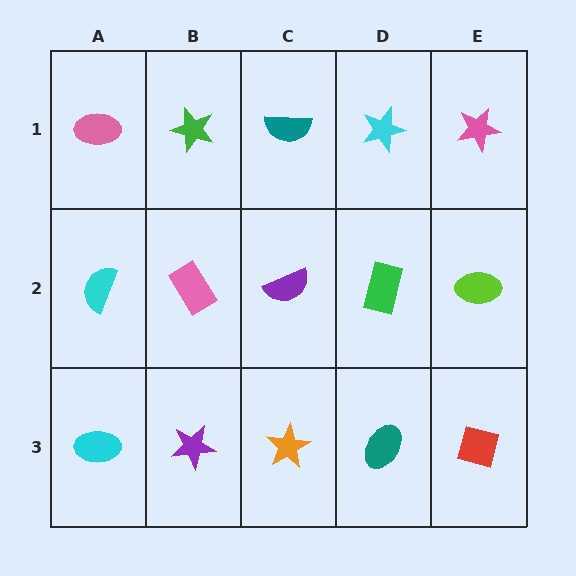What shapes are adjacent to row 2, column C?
A teal semicircle (row 1, column C), an orange star (row 3, column C), a pink rectangle (row 2, column B), a green rectangle (row 2, column D).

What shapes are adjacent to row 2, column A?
A pink ellipse (row 1, column A), a cyan ellipse (row 3, column A), a pink rectangle (row 2, column B).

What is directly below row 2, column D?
A teal ellipse.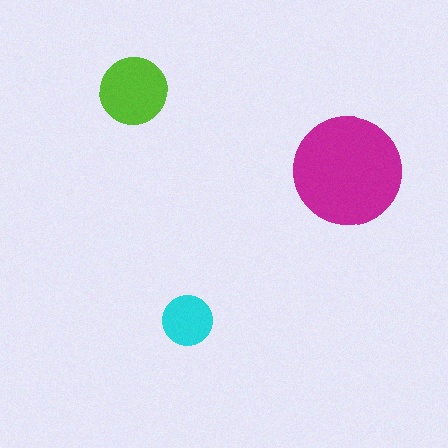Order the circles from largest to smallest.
the magenta one, the lime one, the cyan one.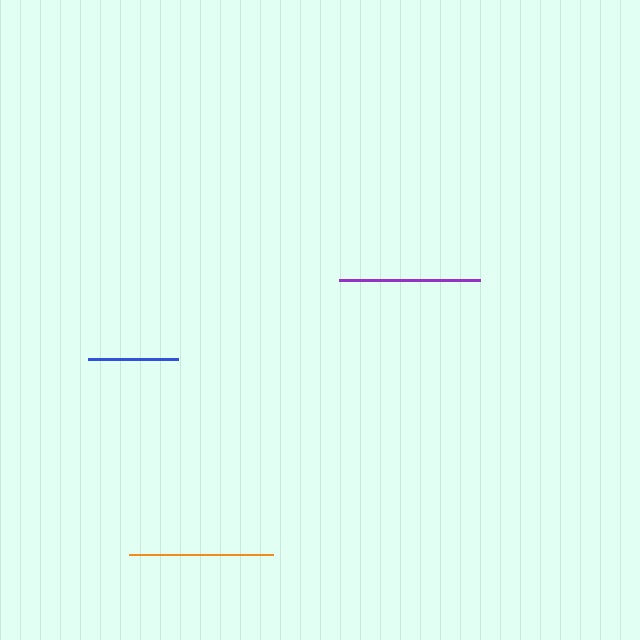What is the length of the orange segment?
The orange segment is approximately 144 pixels long.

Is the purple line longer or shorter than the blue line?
The purple line is longer than the blue line.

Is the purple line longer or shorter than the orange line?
The orange line is longer than the purple line.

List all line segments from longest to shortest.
From longest to shortest: orange, purple, blue.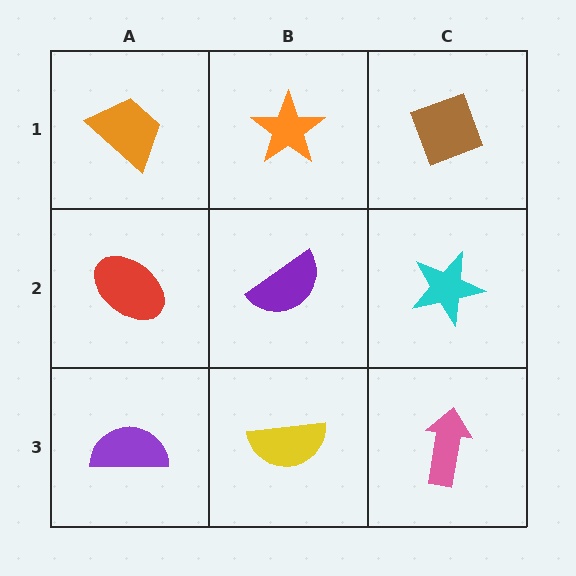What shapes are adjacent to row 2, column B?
An orange star (row 1, column B), a yellow semicircle (row 3, column B), a red ellipse (row 2, column A), a cyan star (row 2, column C).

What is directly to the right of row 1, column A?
An orange star.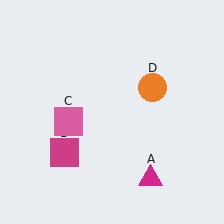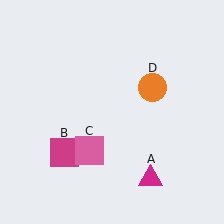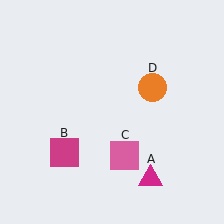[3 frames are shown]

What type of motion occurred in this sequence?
The pink square (object C) rotated counterclockwise around the center of the scene.